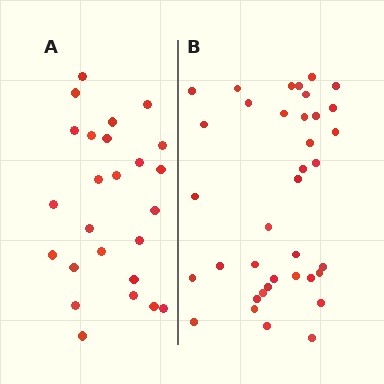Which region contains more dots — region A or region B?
Region B (the right region) has more dots.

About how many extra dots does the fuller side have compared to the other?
Region B has roughly 12 or so more dots than region A.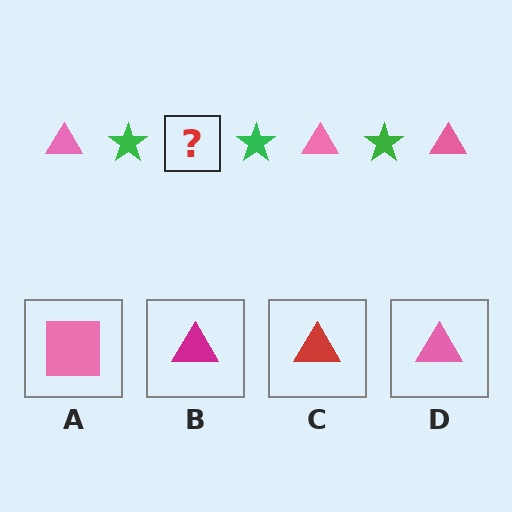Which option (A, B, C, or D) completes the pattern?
D.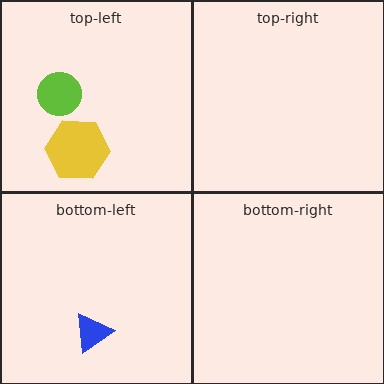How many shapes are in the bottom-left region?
1.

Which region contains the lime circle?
The top-left region.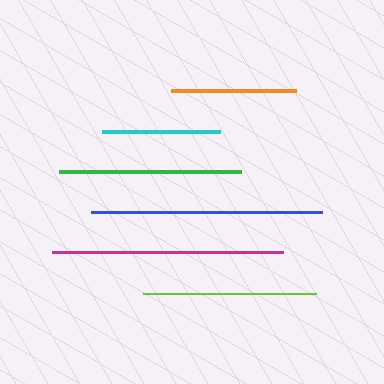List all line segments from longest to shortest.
From longest to shortest: blue, magenta, green, lime, orange, cyan.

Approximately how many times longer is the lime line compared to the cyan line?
The lime line is approximately 1.5 times the length of the cyan line.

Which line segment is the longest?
The blue line is the longest at approximately 231 pixels.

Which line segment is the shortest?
The cyan line is the shortest at approximately 119 pixels.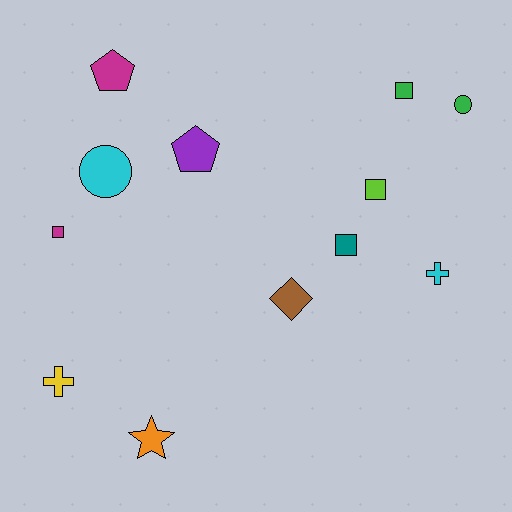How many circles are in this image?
There are 2 circles.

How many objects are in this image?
There are 12 objects.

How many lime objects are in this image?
There is 1 lime object.